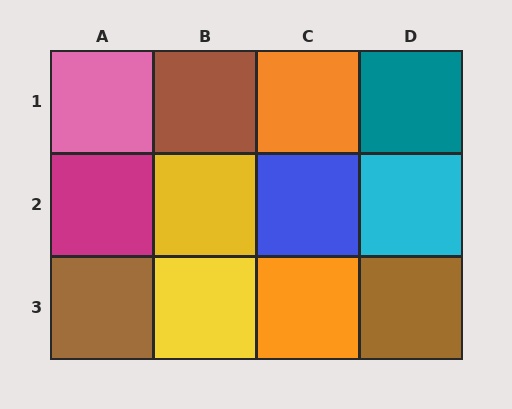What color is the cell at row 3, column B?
Yellow.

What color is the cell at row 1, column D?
Teal.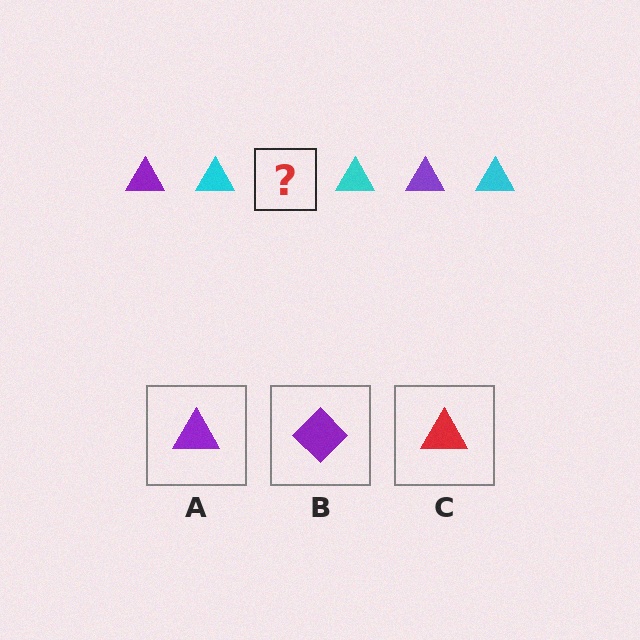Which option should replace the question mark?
Option A.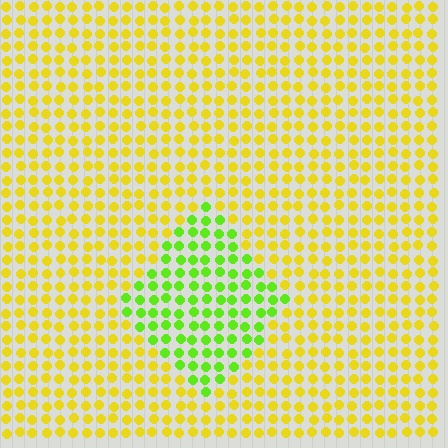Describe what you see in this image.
The image is filled with small yellow elements in a uniform arrangement. A diamond-shaped region is visible where the elements are tinted to a slightly different hue, forming a subtle color boundary.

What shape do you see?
I see a diamond.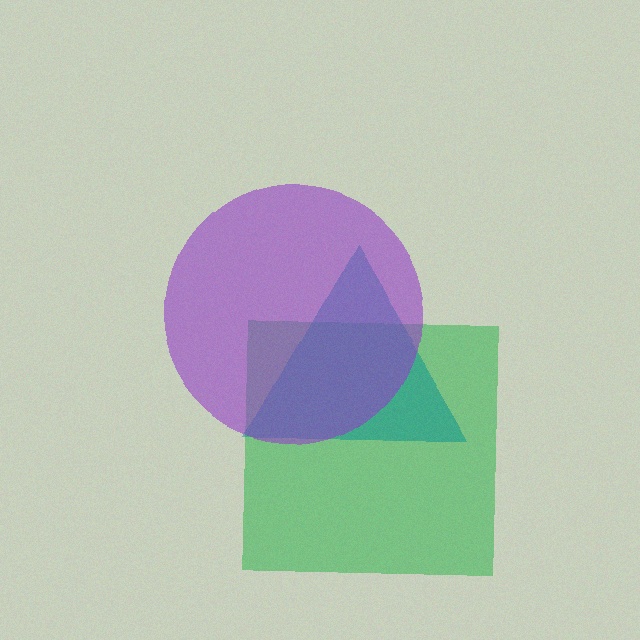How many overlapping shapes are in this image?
There are 3 overlapping shapes in the image.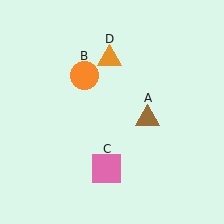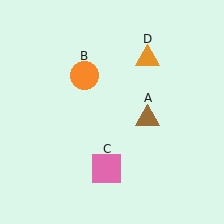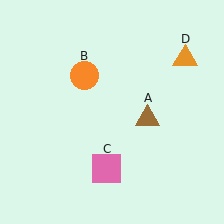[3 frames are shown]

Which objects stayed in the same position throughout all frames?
Brown triangle (object A) and orange circle (object B) and pink square (object C) remained stationary.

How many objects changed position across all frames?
1 object changed position: orange triangle (object D).